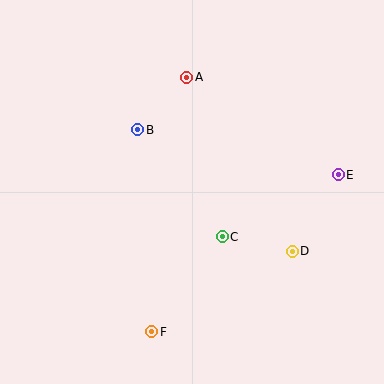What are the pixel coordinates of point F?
Point F is at (152, 332).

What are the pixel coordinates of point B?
Point B is at (138, 130).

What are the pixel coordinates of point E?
Point E is at (338, 175).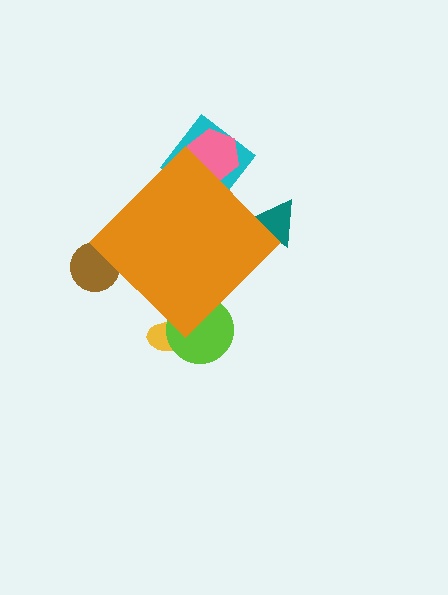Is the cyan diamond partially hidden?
Yes, the cyan diamond is partially hidden behind the orange diamond.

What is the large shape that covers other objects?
An orange diamond.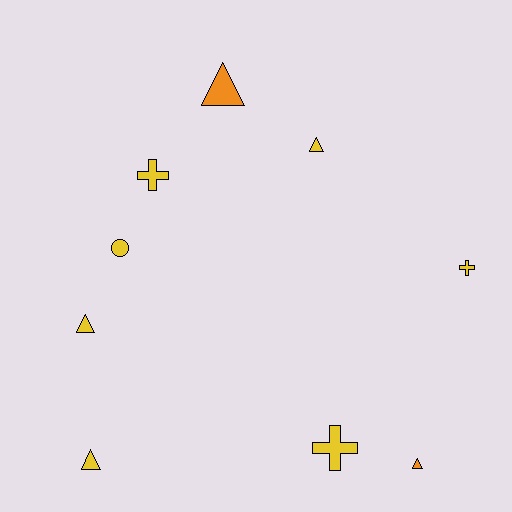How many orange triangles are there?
There are 2 orange triangles.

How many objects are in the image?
There are 9 objects.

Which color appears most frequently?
Yellow, with 7 objects.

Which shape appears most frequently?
Triangle, with 5 objects.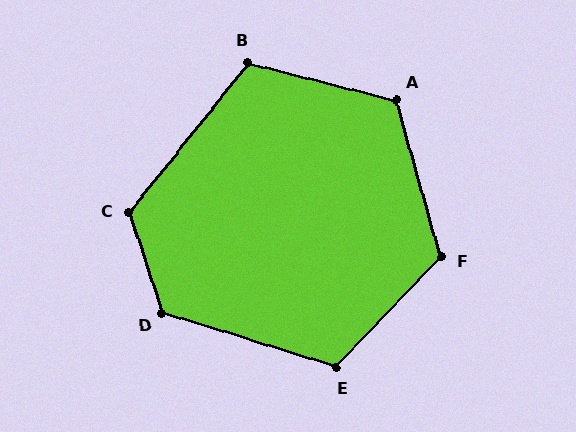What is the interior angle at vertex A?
Approximately 120 degrees (obtuse).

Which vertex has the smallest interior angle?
B, at approximately 114 degrees.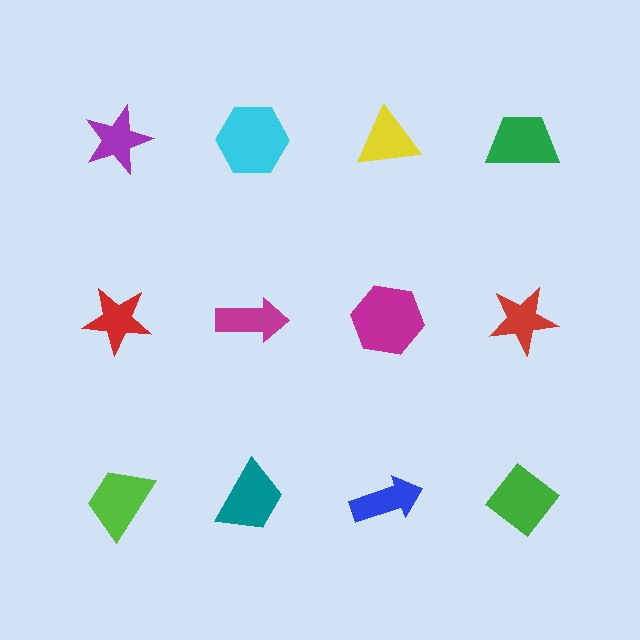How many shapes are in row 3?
4 shapes.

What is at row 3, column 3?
A blue arrow.